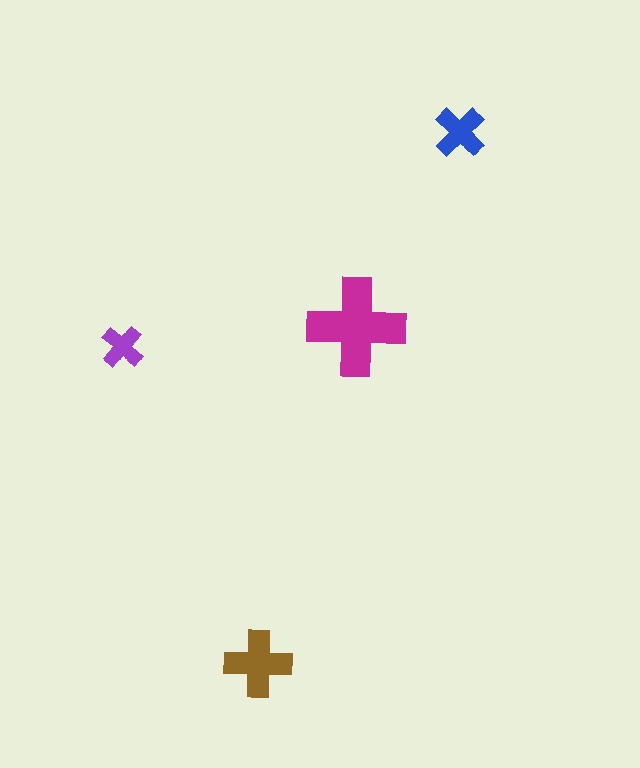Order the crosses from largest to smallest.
the magenta one, the brown one, the blue one, the purple one.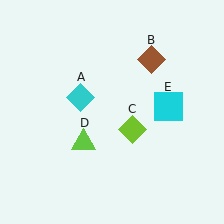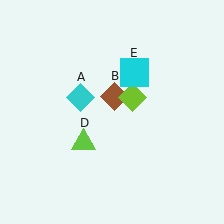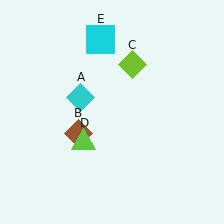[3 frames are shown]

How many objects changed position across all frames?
3 objects changed position: brown diamond (object B), lime diamond (object C), cyan square (object E).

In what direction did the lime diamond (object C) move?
The lime diamond (object C) moved up.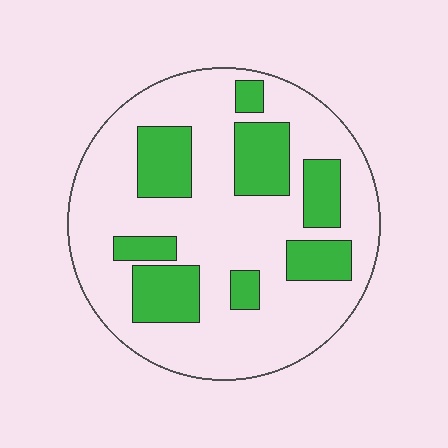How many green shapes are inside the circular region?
8.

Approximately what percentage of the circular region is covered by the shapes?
Approximately 25%.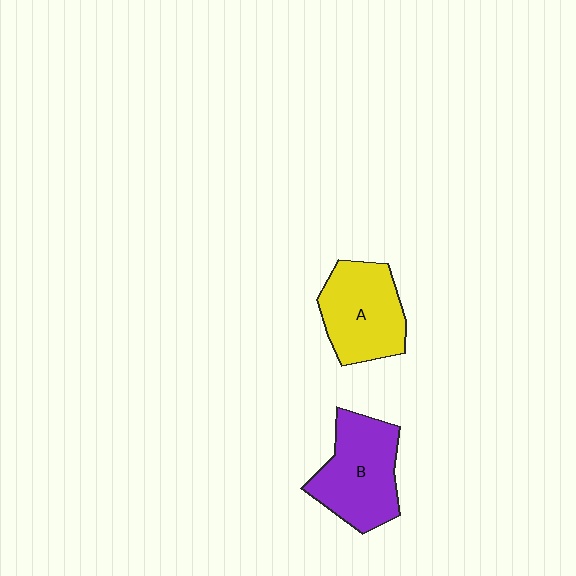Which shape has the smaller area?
Shape A (yellow).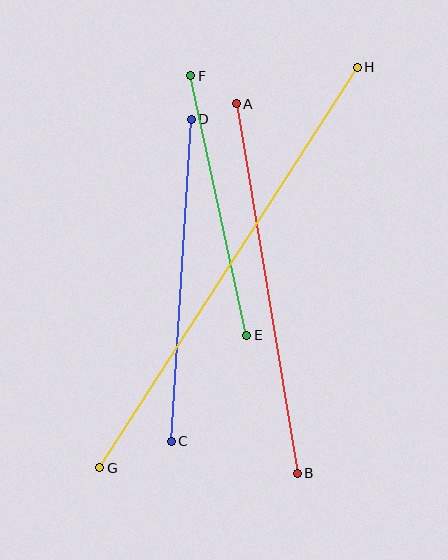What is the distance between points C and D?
The distance is approximately 323 pixels.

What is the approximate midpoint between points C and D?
The midpoint is at approximately (181, 280) pixels.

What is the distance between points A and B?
The distance is approximately 375 pixels.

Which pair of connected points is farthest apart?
Points G and H are farthest apart.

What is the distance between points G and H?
The distance is approximately 476 pixels.